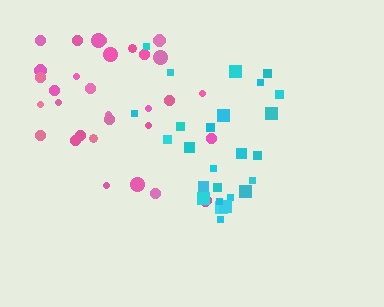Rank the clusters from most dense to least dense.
cyan, pink.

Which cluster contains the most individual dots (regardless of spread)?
Pink (31).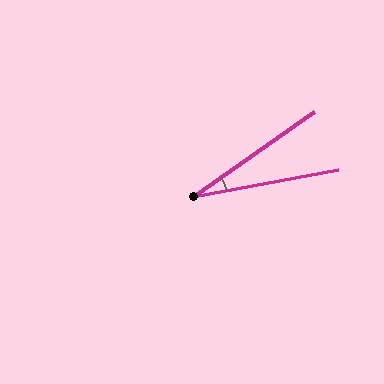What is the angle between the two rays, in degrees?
Approximately 24 degrees.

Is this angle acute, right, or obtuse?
It is acute.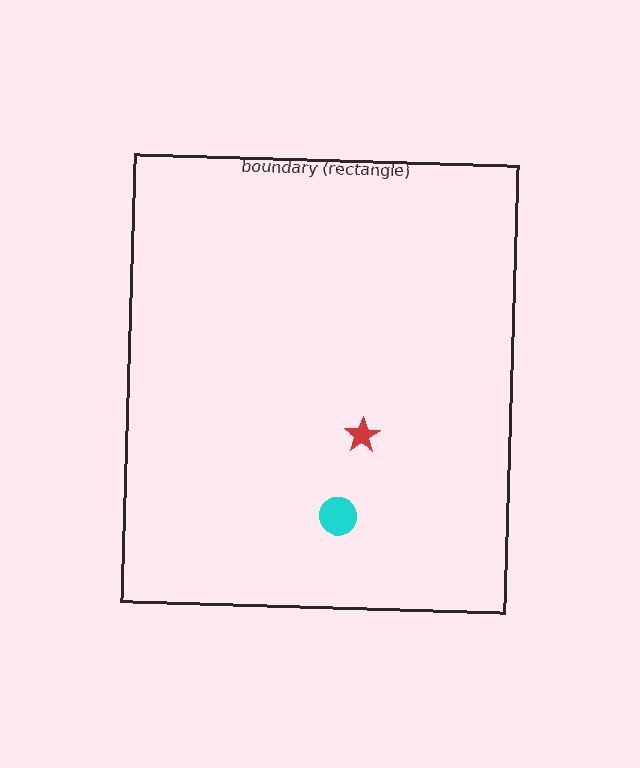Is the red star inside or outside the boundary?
Inside.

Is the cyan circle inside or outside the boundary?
Inside.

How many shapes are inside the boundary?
2 inside, 0 outside.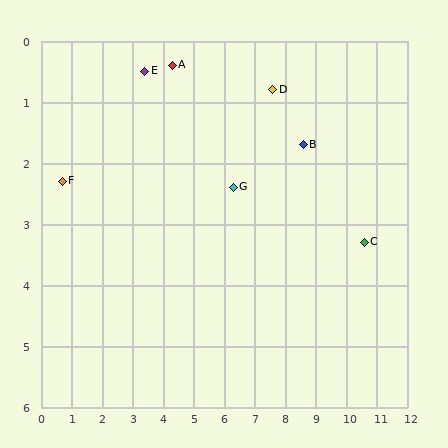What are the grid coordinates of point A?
Point A is at approximately (4.3, 0.4).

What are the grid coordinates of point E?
Point E is at approximately (3.4, 0.5).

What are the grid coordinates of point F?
Point F is at approximately (0.7, 2.3).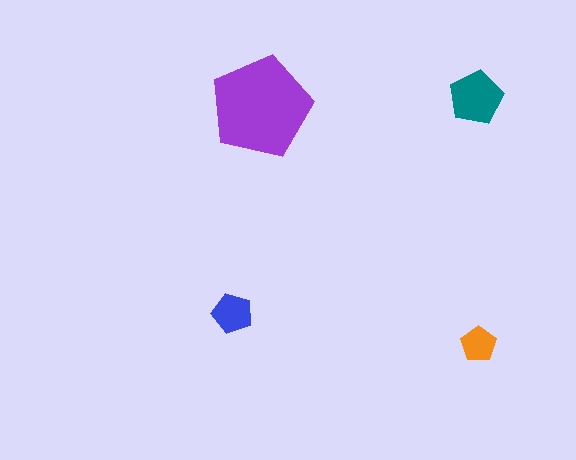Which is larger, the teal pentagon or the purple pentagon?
The purple one.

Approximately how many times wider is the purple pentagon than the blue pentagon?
About 2.5 times wider.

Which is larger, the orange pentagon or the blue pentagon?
The blue one.